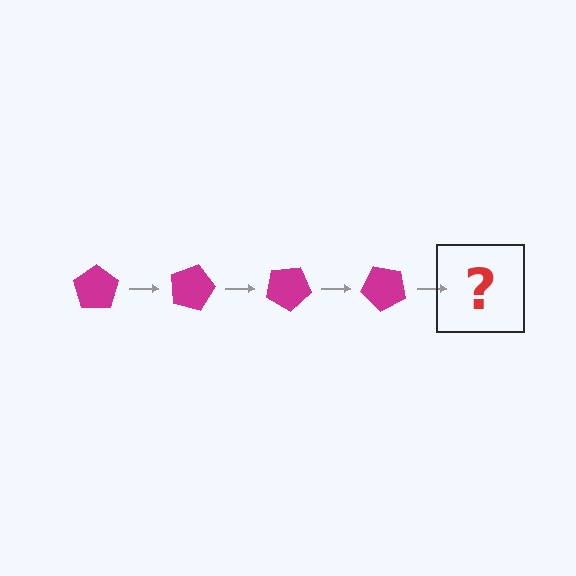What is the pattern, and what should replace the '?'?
The pattern is that the pentagon rotates 15 degrees each step. The '?' should be a magenta pentagon rotated 60 degrees.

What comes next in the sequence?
The next element should be a magenta pentagon rotated 60 degrees.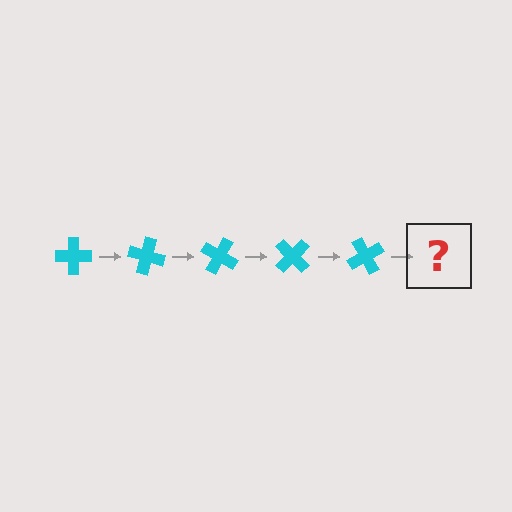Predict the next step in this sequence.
The next step is a cyan cross rotated 75 degrees.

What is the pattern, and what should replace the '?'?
The pattern is that the cross rotates 15 degrees each step. The '?' should be a cyan cross rotated 75 degrees.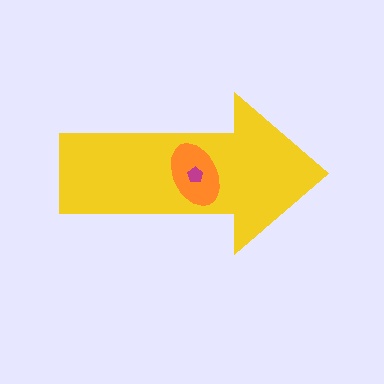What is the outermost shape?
The yellow arrow.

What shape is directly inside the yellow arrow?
The orange ellipse.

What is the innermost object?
The magenta pentagon.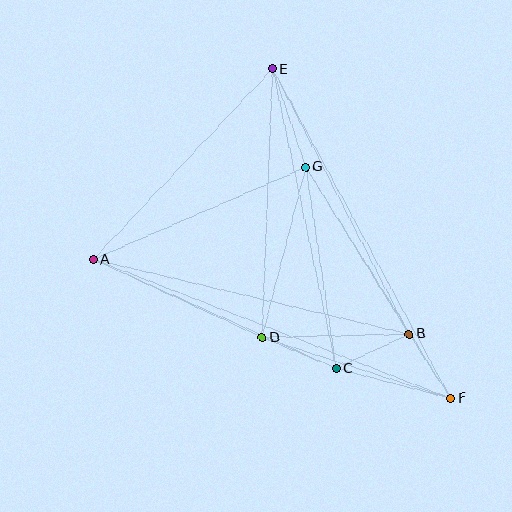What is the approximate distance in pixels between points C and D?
The distance between C and D is approximately 80 pixels.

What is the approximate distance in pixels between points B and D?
The distance between B and D is approximately 147 pixels.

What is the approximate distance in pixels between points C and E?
The distance between C and E is approximately 306 pixels.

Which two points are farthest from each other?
Points A and F are farthest from each other.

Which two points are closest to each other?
Points B and F are closest to each other.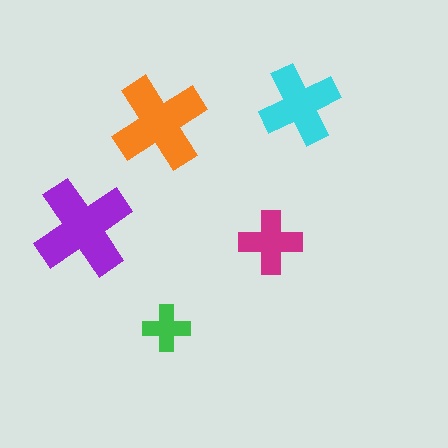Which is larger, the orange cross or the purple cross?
The purple one.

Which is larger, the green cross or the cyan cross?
The cyan one.